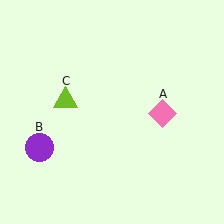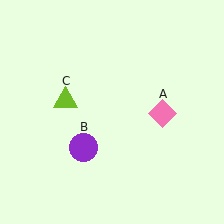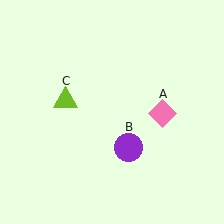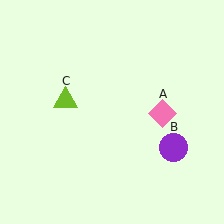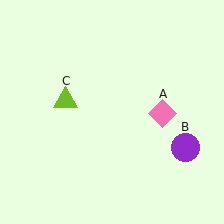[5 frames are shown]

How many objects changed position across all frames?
1 object changed position: purple circle (object B).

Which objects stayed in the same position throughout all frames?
Pink diamond (object A) and lime triangle (object C) remained stationary.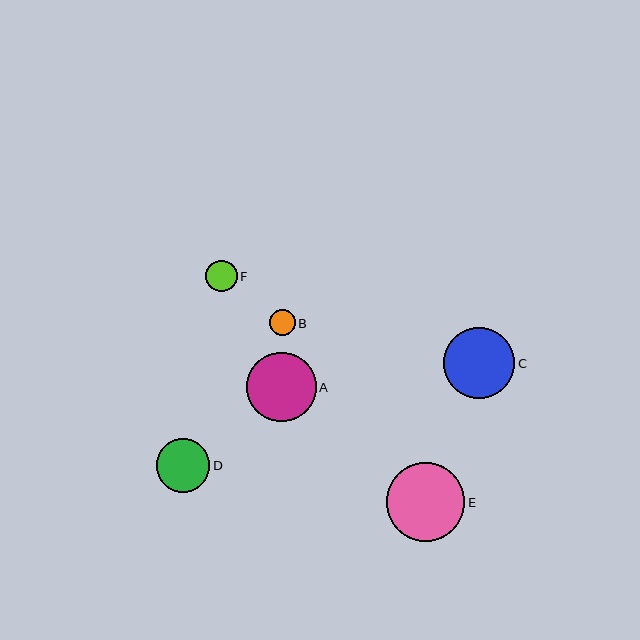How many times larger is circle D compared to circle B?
Circle D is approximately 2.0 times the size of circle B.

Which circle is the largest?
Circle E is the largest with a size of approximately 79 pixels.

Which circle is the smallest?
Circle B is the smallest with a size of approximately 26 pixels.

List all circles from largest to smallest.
From largest to smallest: E, C, A, D, F, B.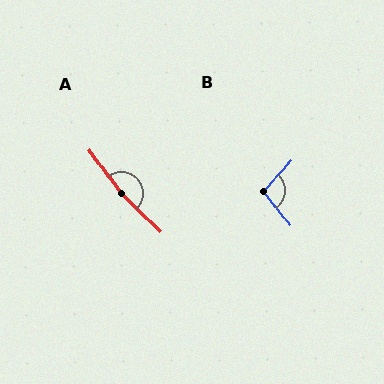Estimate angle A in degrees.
Approximately 169 degrees.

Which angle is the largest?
A, at approximately 169 degrees.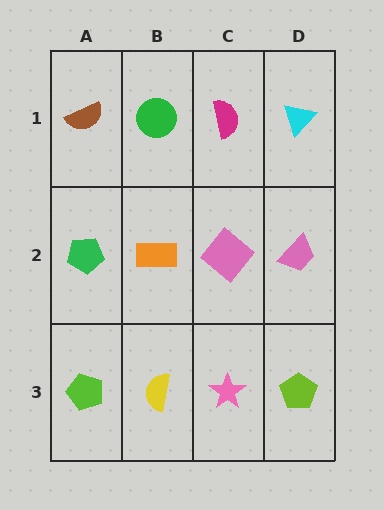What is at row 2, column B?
An orange rectangle.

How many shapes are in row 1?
4 shapes.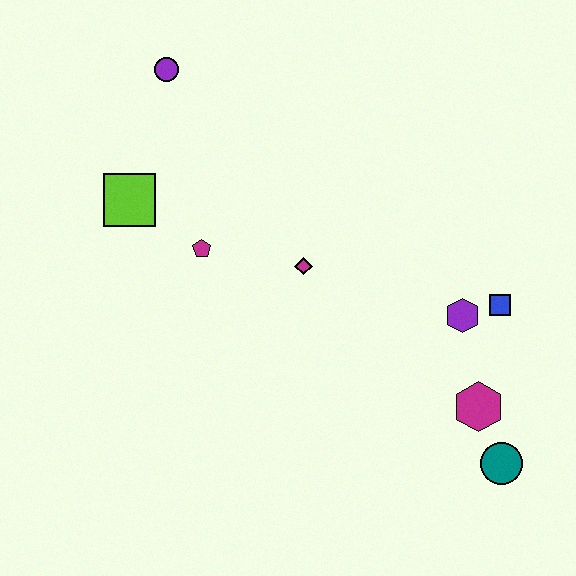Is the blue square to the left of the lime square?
No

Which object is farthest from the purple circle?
The teal circle is farthest from the purple circle.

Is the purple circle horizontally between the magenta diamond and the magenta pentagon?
No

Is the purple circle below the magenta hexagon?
No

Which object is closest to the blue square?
The purple hexagon is closest to the blue square.